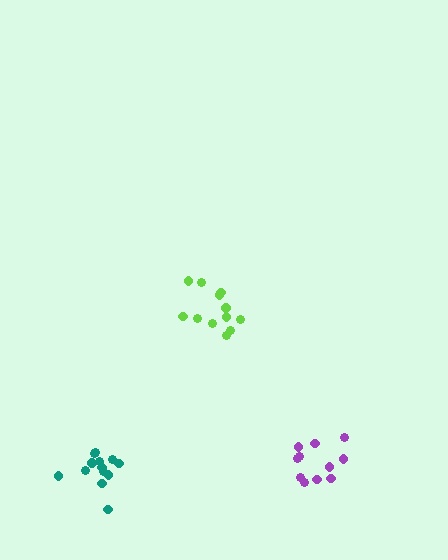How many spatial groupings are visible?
There are 3 spatial groupings.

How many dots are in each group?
Group 1: 11 dots, Group 2: 13 dots, Group 3: 12 dots (36 total).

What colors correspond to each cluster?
The clusters are colored: purple, teal, lime.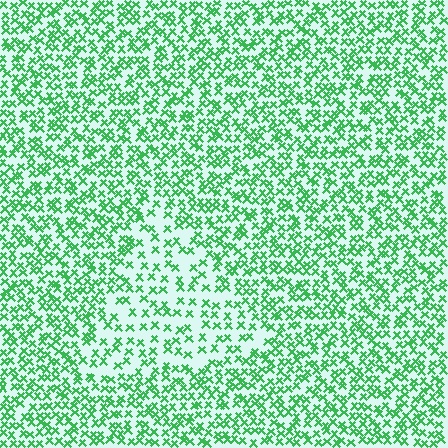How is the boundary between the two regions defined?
The boundary is defined by a change in element density (approximately 1.9x ratio). All elements are the same color, size, and shape.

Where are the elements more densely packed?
The elements are more densely packed outside the triangle boundary.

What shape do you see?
I see a triangle.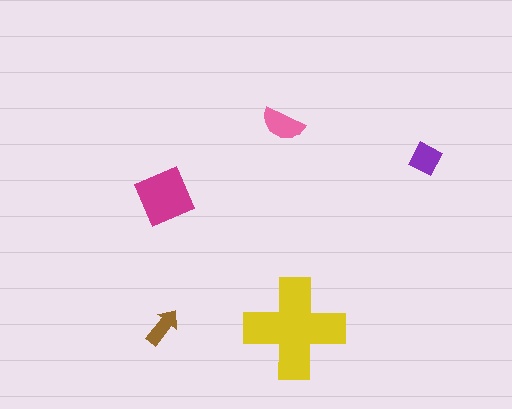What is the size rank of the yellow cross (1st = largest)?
1st.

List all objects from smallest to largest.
The brown arrow, the purple diamond, the pink semicircle, the magenta square, the yellow cross.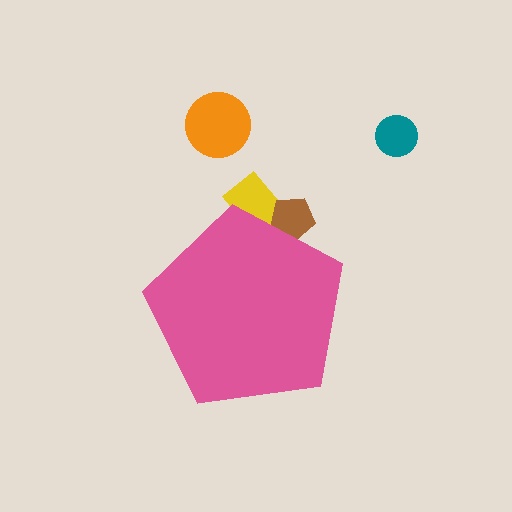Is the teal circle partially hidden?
No, the teal circle is fully visible.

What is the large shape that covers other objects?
A pink pentagon.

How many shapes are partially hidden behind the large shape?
2 shapes are partially hidden.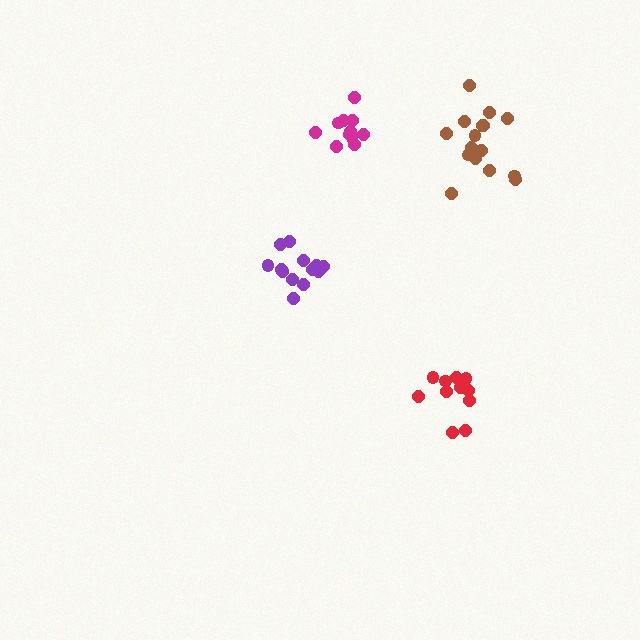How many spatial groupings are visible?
There are 4 spatial groupings.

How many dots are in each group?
Group 1: 11 dots, Group 2: 11 dots, Group 3: 13 dots, Group 4: 16 dots (51 total).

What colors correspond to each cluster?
The clusters are colored: magenta, red, purple, brown.